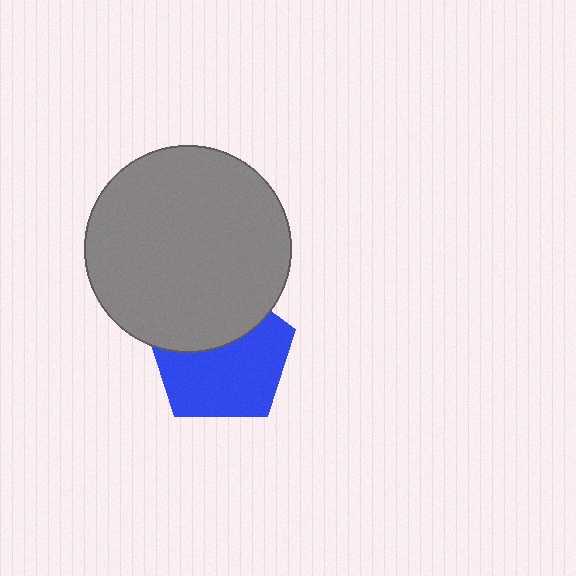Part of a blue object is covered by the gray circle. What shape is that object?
It is a pentagon.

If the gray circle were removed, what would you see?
You would see the complete blue pentagon.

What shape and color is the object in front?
The object in front is a gray circle.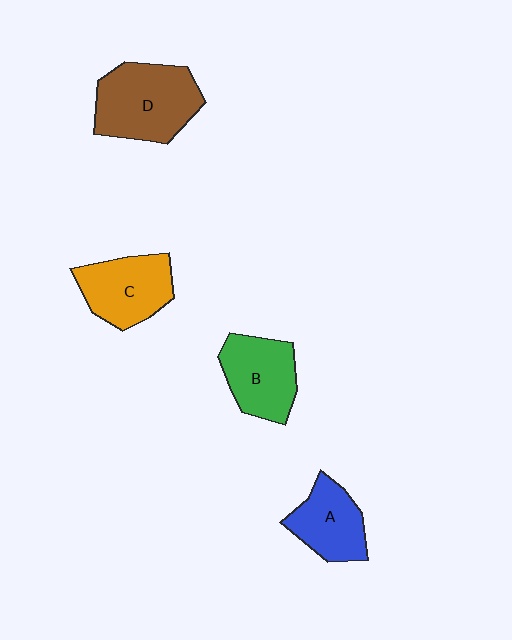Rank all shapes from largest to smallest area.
From largest to smallest: D (brown), C (orange), B (green), A (blue).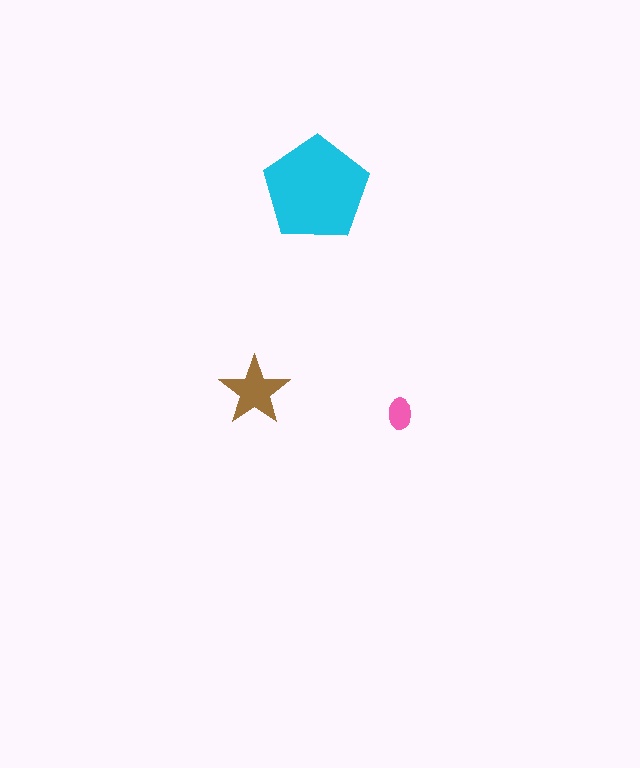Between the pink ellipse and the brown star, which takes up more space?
The brown star.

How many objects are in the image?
There are 3 objects in the image.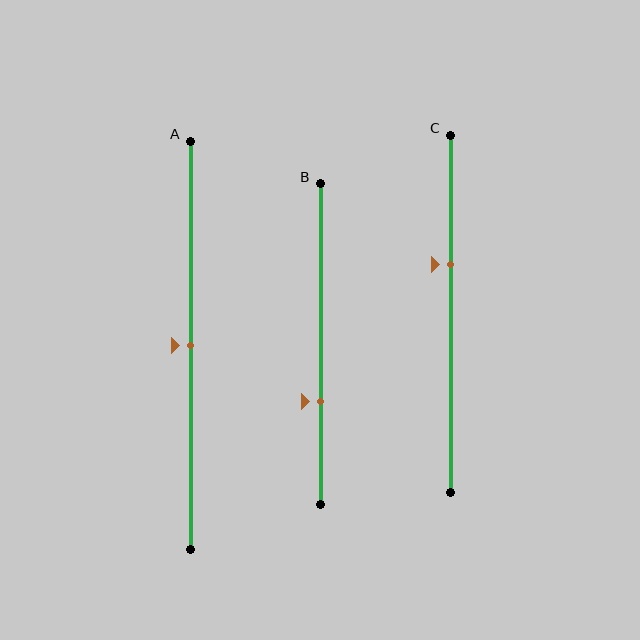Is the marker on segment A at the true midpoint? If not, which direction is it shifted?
Yes, the marker on segment A is at the true midpoint.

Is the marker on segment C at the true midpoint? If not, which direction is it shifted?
No, the marker on segment C is shifted upward by about 14% of the segment length.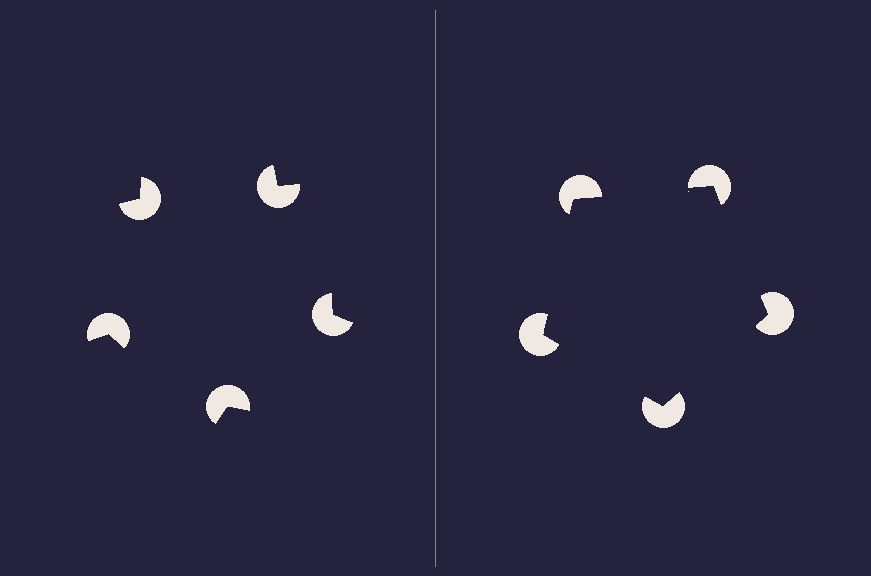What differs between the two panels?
The pac-man discs are positioned identically on both sides; only the wedge orientations differ. On the right they align to a pentagon; on the left they are misaligned.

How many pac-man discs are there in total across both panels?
10 — 5 on each side.